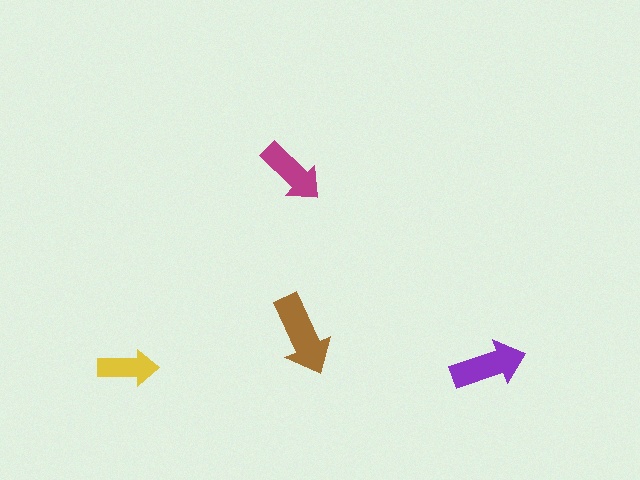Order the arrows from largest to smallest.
the brown one, the purple one, the magenta one, the yellow one.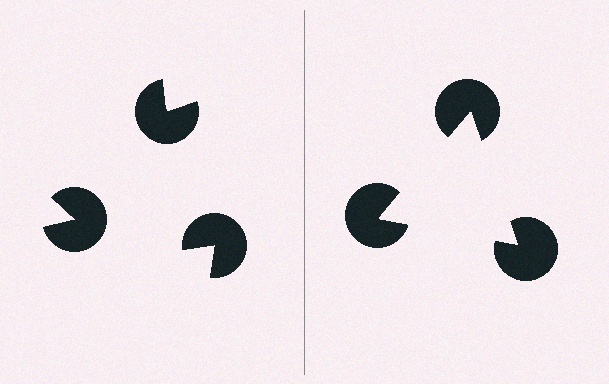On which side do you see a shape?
An illusory triangle appears on the right side. On the left side the wedge cuts are rotated, so no coherent shape forms.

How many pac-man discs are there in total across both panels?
6 — 3 on each side.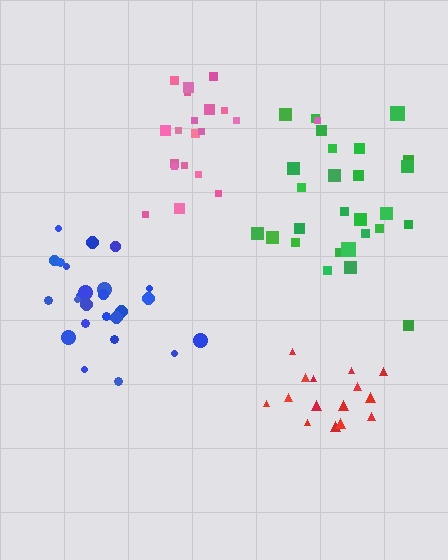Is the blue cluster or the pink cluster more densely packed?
Blue.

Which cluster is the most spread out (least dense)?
Green.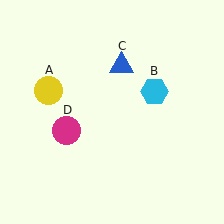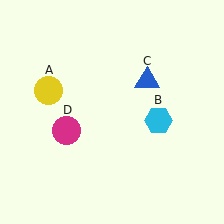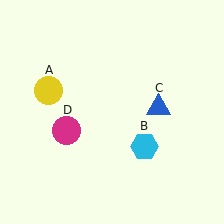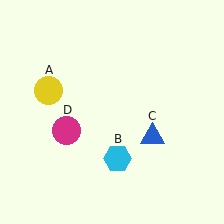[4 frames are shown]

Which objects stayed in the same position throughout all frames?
Yellow circle (object A) and magenta circle (object D) remained stationary.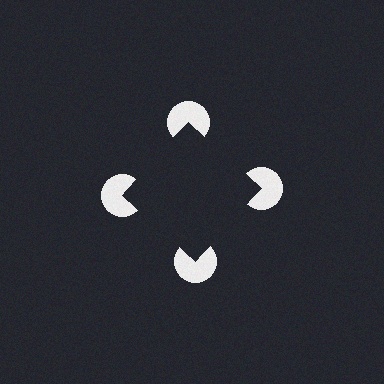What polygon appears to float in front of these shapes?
An illusory square — its edges are inferred from the aligned wedge cuts in the pac-man discs, not physically drawn.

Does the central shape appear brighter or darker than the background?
It typically appears slightly darker than the background, even though no actual brightness change is drawn.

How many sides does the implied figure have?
4 sides.